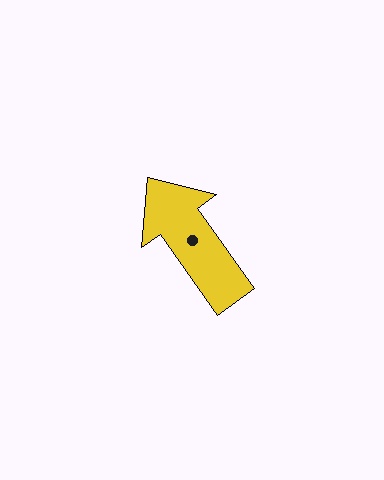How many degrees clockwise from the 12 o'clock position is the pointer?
Approximately 325 degrees.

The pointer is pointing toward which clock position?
Roughly 11 o'clock.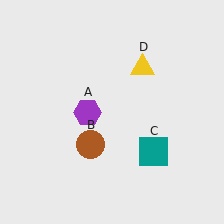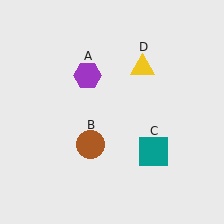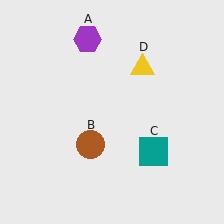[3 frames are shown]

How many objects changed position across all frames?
1 object changed position: purple hexagon (object A).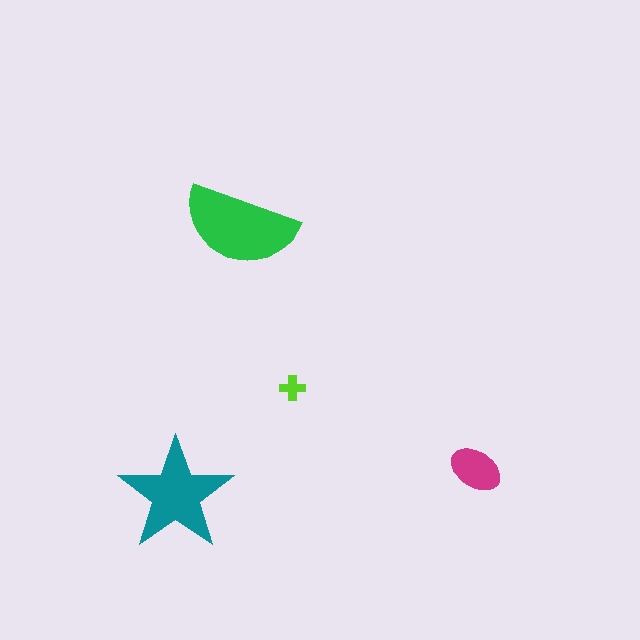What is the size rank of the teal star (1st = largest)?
2nd.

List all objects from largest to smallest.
The green semicircle, the teal star, the magenta ellipse, the lime cross.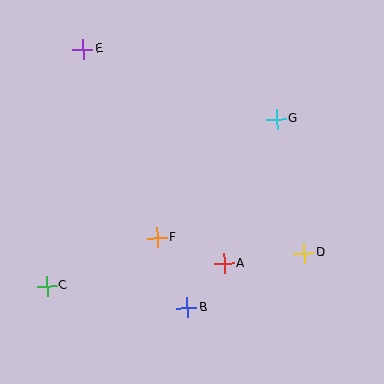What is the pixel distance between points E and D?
The distance between E and D is 301 pixels.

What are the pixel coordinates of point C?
Point C is at (47, 286).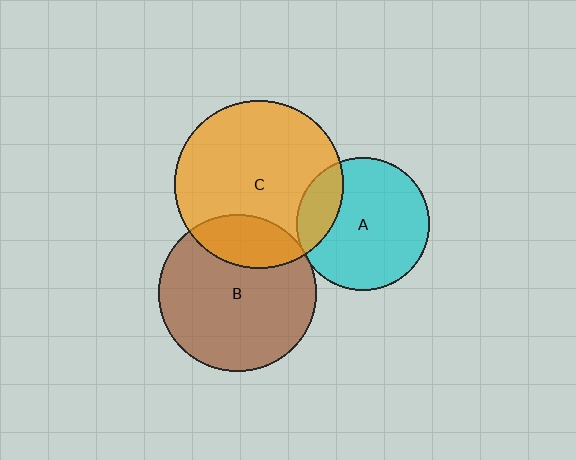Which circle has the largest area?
Circle C (orange).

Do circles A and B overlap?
Yes.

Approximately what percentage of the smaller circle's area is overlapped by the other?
Approximately 5%.